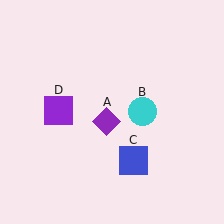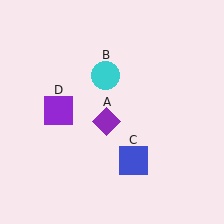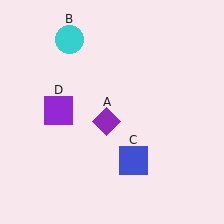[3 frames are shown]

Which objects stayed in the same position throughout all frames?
Purple diamond (object A) and blue square (object C) and purple square (object D) remained stationary.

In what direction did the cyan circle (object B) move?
The cyan circle (object B) moved up and to the left.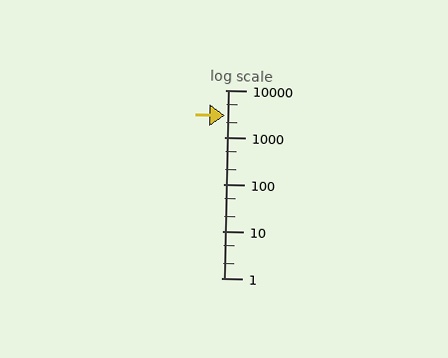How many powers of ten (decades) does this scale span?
The scale spans 4 decades, from 1 to 10000.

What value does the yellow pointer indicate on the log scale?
The pointer indicates approximately 2900.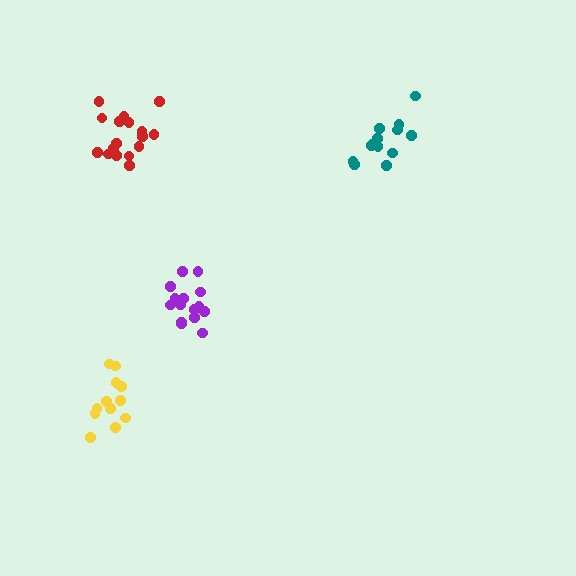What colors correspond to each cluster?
The clusters are colored: red, purple, yellow, teal.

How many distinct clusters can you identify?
There are 4 distinct clusters.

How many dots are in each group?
Group 1: 18 dots, Group 2: 17 dots, Group 3: 12 dots, Group 4: 13 dots (60 total).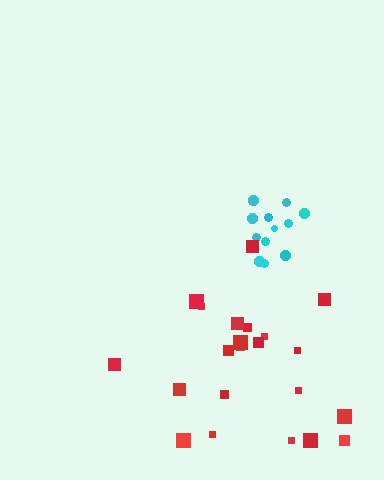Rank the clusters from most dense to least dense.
cyan, red.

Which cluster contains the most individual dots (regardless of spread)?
Red (23).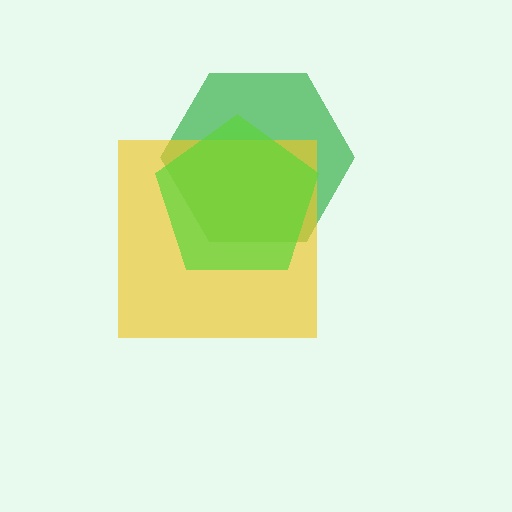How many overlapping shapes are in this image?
There are 3 overlapping shapes in the image.